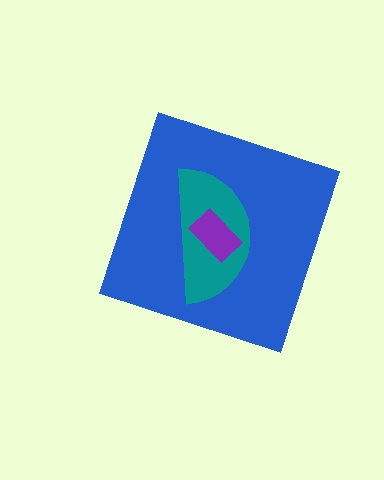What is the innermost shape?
The purple rectangle.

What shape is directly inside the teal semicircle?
The purple rectangle.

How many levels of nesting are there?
3.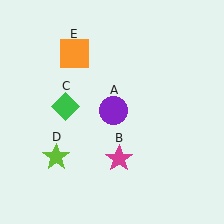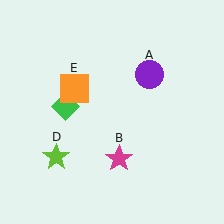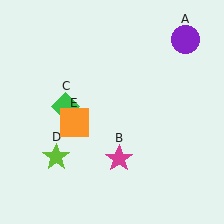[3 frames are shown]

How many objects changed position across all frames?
2 objects changed position: purple circle (object A), orange square (object E).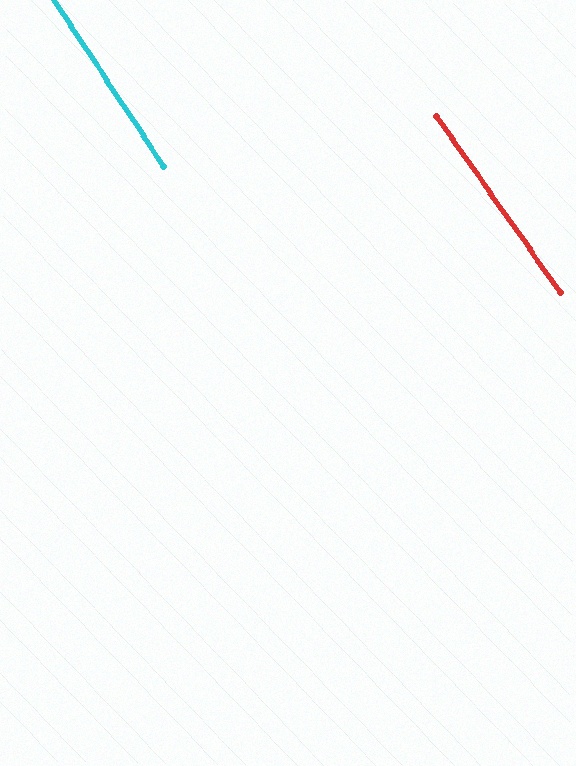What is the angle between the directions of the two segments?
Approximately 2 degrees.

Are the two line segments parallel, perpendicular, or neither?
Parallel — their directions differ by only 1.8°.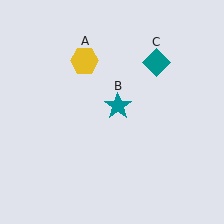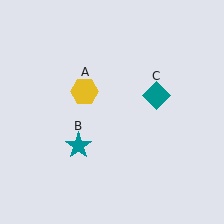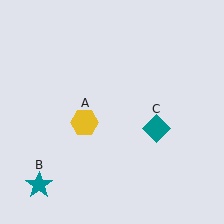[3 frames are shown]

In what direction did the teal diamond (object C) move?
The teal diamond (object C) moved down.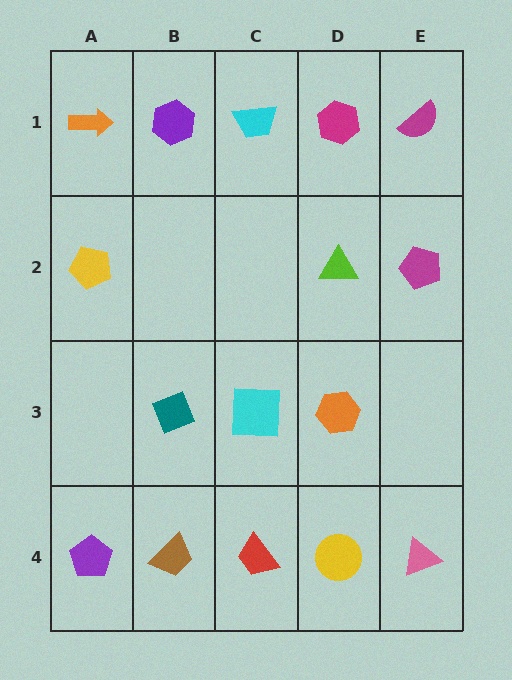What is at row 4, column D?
A yellow circle.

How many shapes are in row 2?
3 shapes.